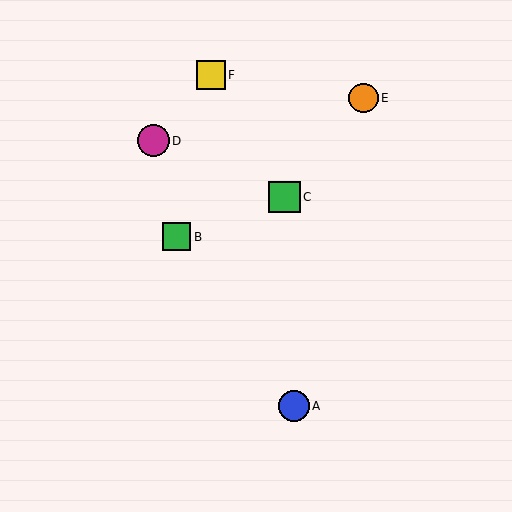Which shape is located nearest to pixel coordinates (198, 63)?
The yellow square (labeled F) at (211, 75) is nearest to that location.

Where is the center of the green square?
The center of the green square is at (284, 197).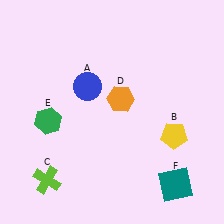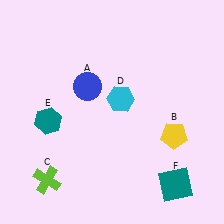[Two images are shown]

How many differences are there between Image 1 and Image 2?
There are 2 differences between the two images.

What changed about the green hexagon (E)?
In Image 1, E is green. In Image 2, it changed to teal.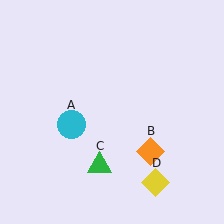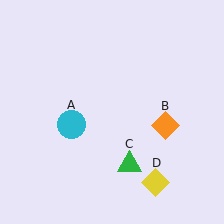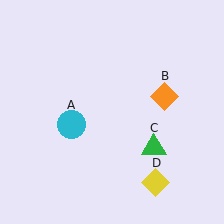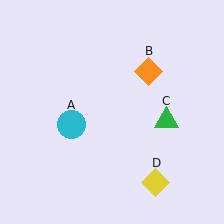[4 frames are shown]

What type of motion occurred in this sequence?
The orange diamond (object B), green triangle (object C) rotated counterclockwise around the center of the scene.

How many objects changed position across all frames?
2 objects changed position: orange diamond (object B), green triangle (object C).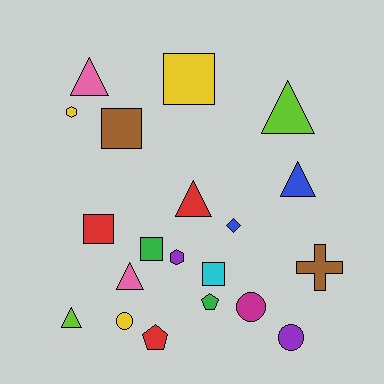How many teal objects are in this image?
There are no teal objects.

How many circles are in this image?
There are 3 circles.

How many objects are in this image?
There are 20 objects.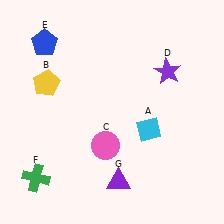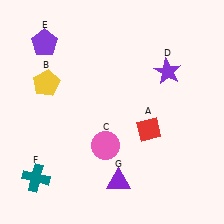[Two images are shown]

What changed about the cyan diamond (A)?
In Image 1, A is cyan. In Image 2, it changed to red.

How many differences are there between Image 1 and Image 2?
There are 3 differences between the two images.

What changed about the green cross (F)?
In Image 1, F is green. In Image 2, it changed to teal.